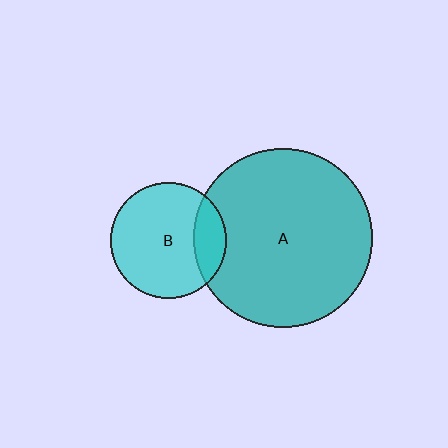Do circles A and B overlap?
Yes.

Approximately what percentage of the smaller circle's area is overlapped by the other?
Approximately 20%.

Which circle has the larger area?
Circle A (teal).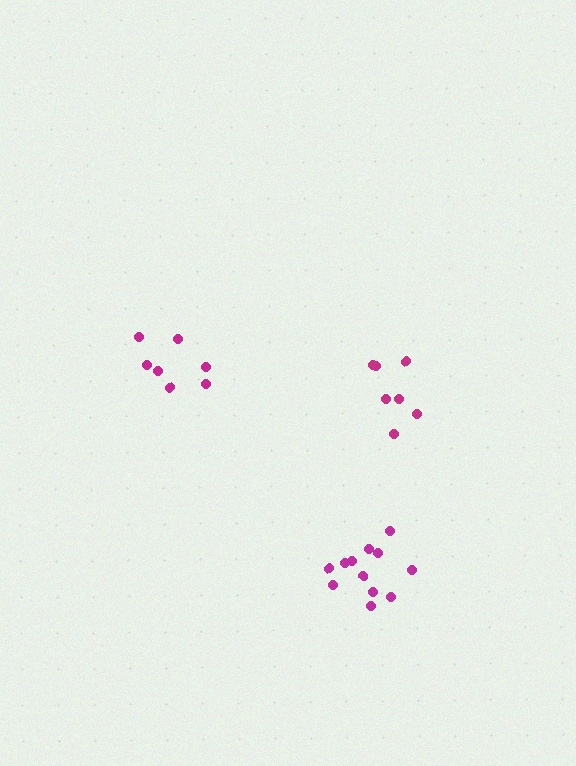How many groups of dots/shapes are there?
There are 3 groups.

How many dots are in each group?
Group 1: 12 dots, Group 2: 7 dots, Group 3: 7 dots (26 total).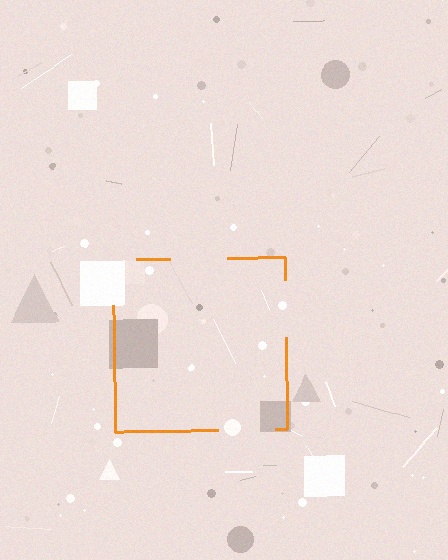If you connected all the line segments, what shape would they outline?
They would outline a square.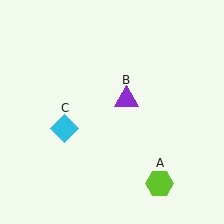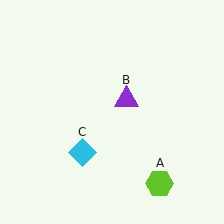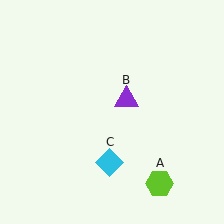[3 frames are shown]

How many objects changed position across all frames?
1 object changed position: cyan diamond (object C).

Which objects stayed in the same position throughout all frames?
Lime hexagon (object A) and purple triangle (object B) remained stationary.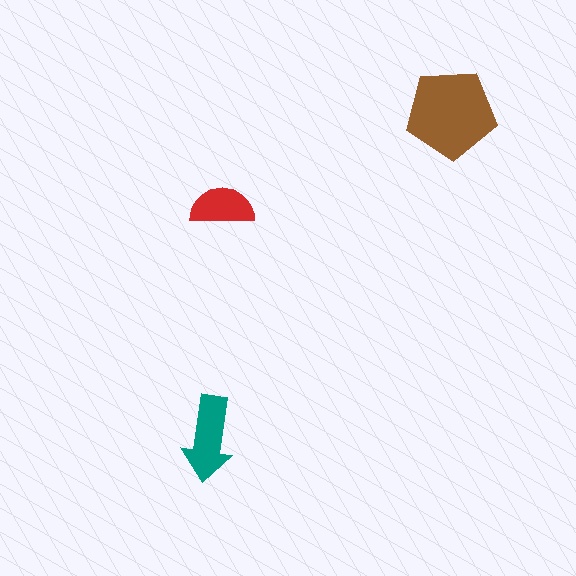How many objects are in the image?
There are 3 objects in the image.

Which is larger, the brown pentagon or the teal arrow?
The brown pentagon.